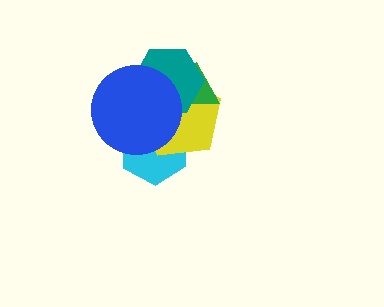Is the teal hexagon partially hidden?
Yes, it is partially covered by another shape.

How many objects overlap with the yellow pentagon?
4 objects overlap with the yellow pentagon.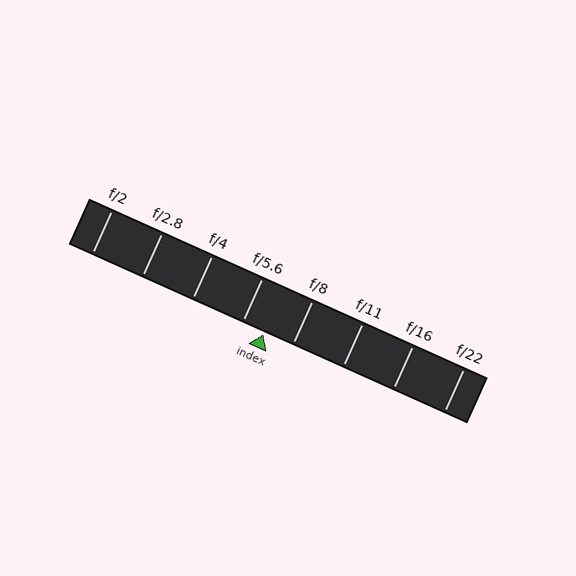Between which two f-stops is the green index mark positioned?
The index mark is between f/5.6 and f/8.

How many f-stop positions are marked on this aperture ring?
There are 8 f-stop positions marked.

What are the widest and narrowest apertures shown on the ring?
The widest aperture shown is f/2 and the narrowest is f/22.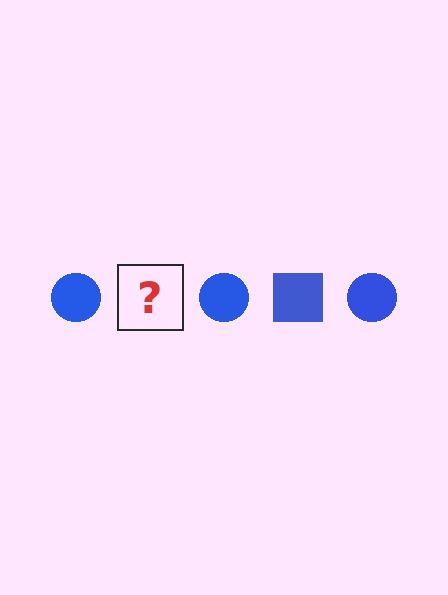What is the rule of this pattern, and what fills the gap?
The rule is that the pattern cycles through circle, square shapes in blue. The gap should be filled with a blue square.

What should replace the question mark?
The question mark should be replaced with a blue square.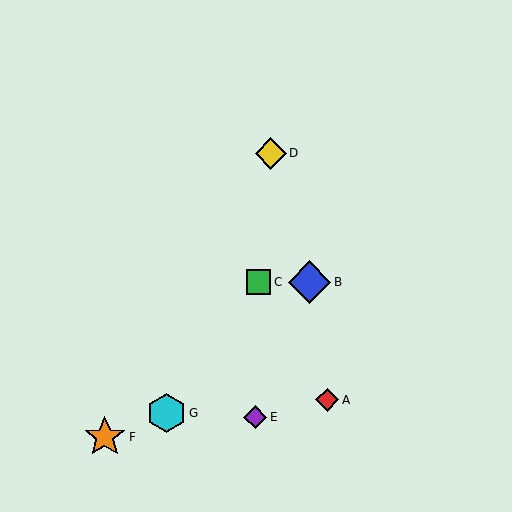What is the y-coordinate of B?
Object B is at y≈282.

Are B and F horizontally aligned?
No, B is at y≈282 and F is at y≈437.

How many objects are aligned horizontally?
2 objects (B, C) are aligned horizontally.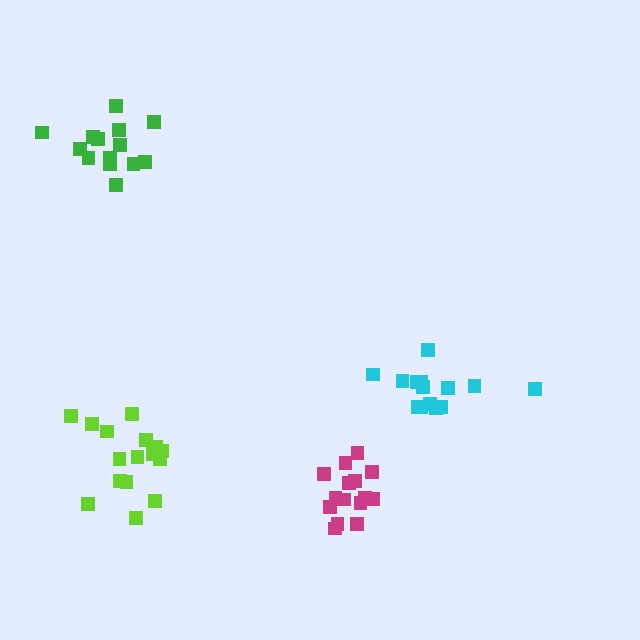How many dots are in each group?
Group 1: 16 dots, Group 2: 14 dots, Group 3: 15 dots, Group 4: 14 dots (59 total).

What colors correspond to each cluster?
The clusters are colored: lime, green, magenta, cyan.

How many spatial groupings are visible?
There are 4 spatial groupings.